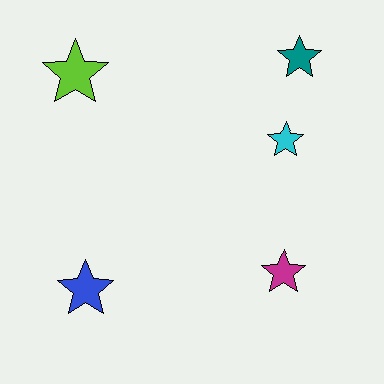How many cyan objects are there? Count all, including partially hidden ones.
There is 1 cyan object.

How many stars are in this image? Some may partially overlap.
There are 5 stars.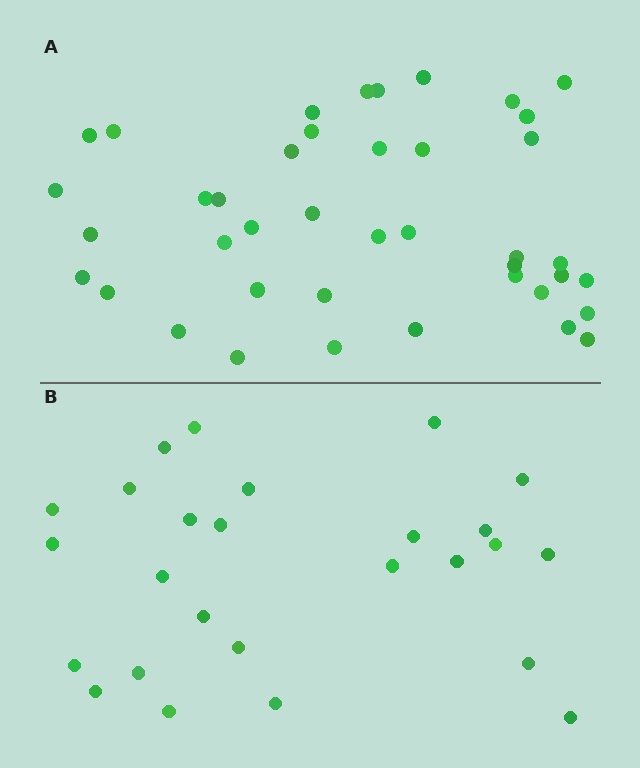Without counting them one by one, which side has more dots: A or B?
Region A (the top region) has more dots.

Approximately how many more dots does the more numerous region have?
Region A has approximately 15 more dots than region B.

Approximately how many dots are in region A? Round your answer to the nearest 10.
About 40 dots. (The exact count is 41, which rounds to 40.)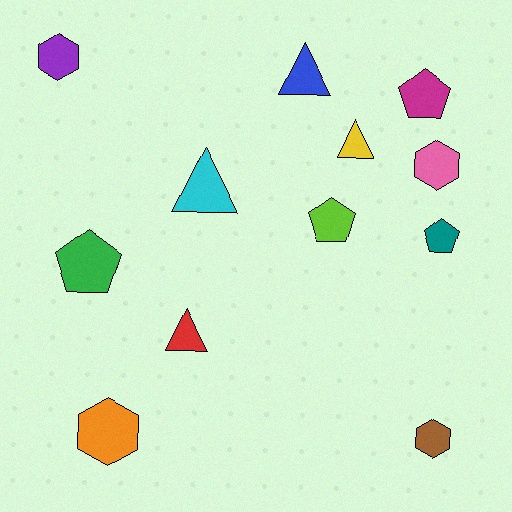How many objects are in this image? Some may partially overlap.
There are 12 objects.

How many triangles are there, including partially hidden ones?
There are 4 triangles.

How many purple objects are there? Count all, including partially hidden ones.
There is 1 purple object.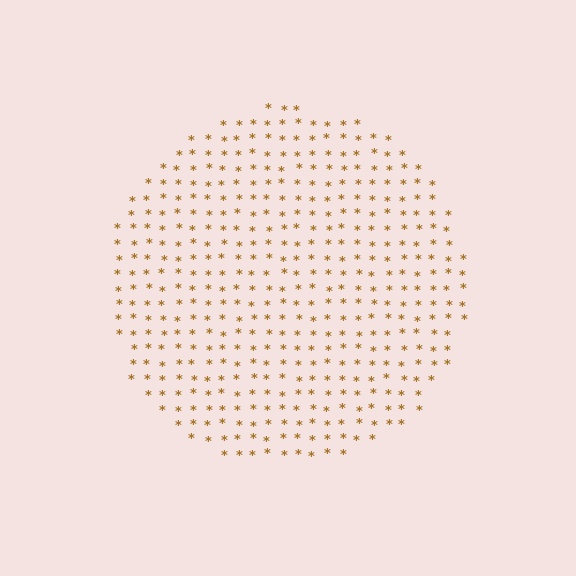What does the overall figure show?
The overall figure shows a circle.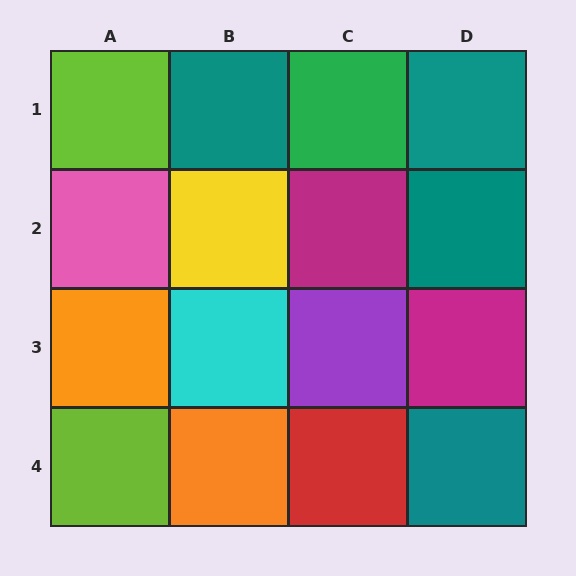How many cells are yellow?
1 cell is yellow.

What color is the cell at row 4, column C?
Red.